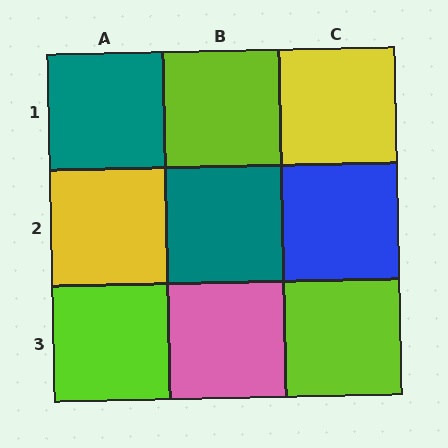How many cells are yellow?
2 cells are yellow.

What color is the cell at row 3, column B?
Pink.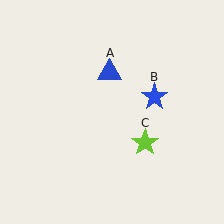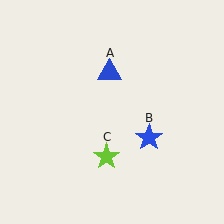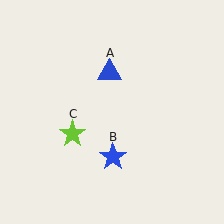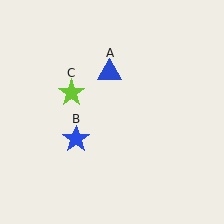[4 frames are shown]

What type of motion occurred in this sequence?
The blue star (object B), lime star (object C) rotated clockwise around the center of the scene.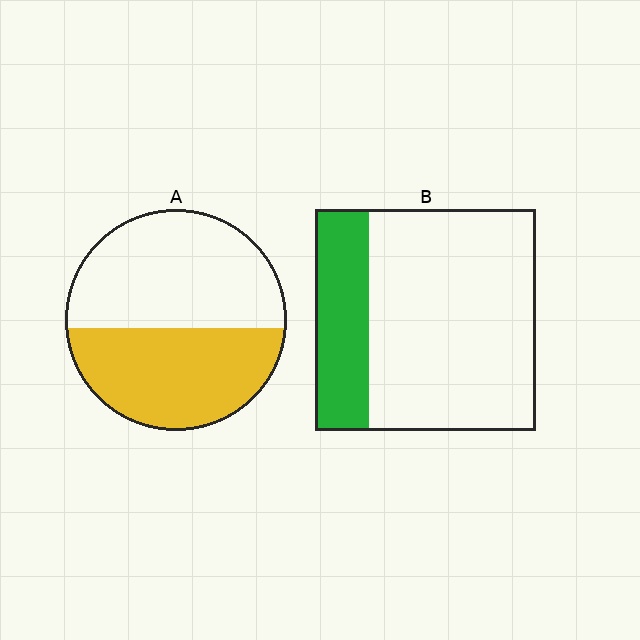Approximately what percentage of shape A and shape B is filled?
A is approximately 45% and B is approximately 25%.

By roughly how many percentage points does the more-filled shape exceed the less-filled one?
By roughly 20 percentage points (A over B).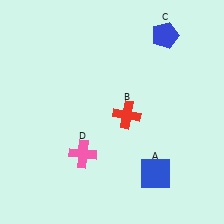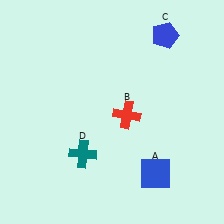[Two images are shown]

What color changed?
The cross (D) changed from pink in Image 1 to teal in Image 2.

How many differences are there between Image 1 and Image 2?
There is 1 difference between the two images.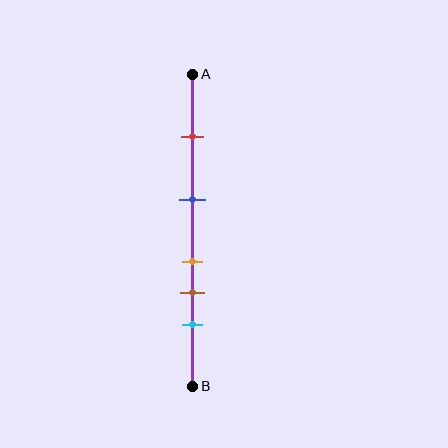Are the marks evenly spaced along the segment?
No, the marks are not evenly spaced.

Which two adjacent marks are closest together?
The orange and brown marks are the closest adjacent pair.